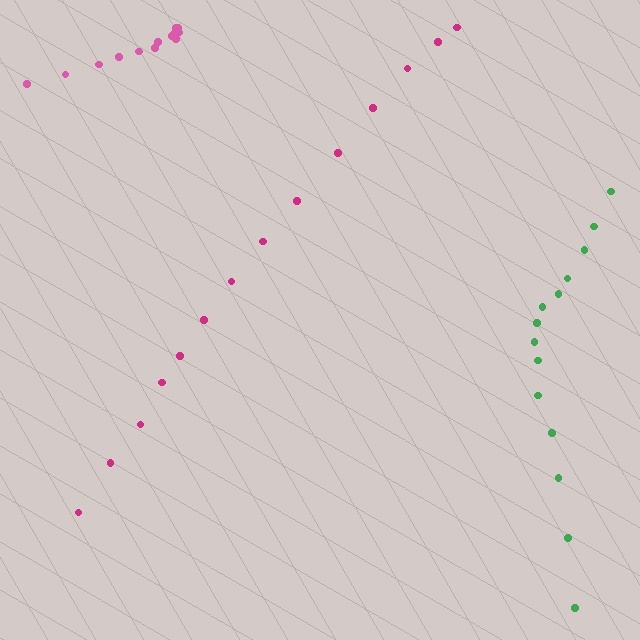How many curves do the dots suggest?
There are 3 distinct paths.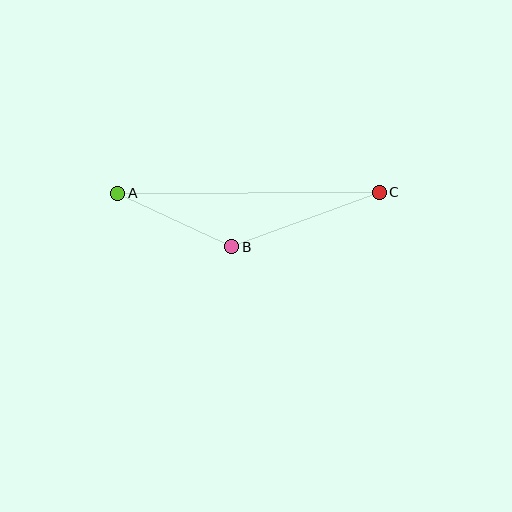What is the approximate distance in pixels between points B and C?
The distance between B and C is approximately 157 pixels.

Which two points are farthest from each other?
Points A and C are farthest from each other.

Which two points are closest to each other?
Points A and B are closest to each other.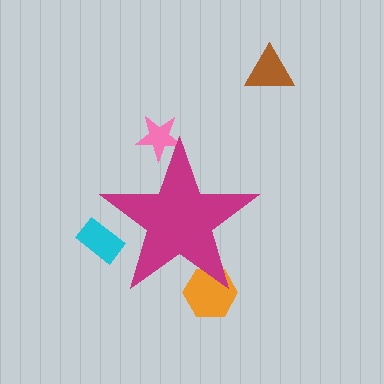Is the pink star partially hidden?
Yes, the pink star is partially hidden behind the magenta star.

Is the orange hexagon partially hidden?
Yes, the orange hexagon is partially hidden behind the magenta star.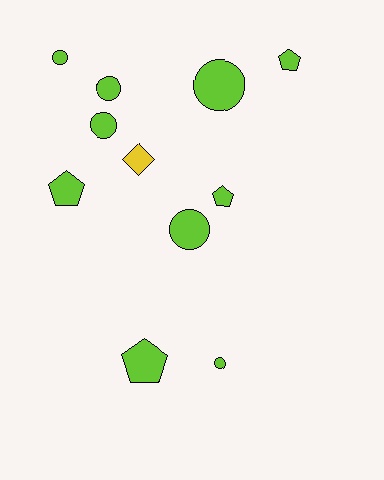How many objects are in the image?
There are 11 objects.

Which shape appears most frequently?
Circle, with 6 objects.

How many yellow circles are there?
There are no yellow circles.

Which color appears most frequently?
Lime, with 10 objects.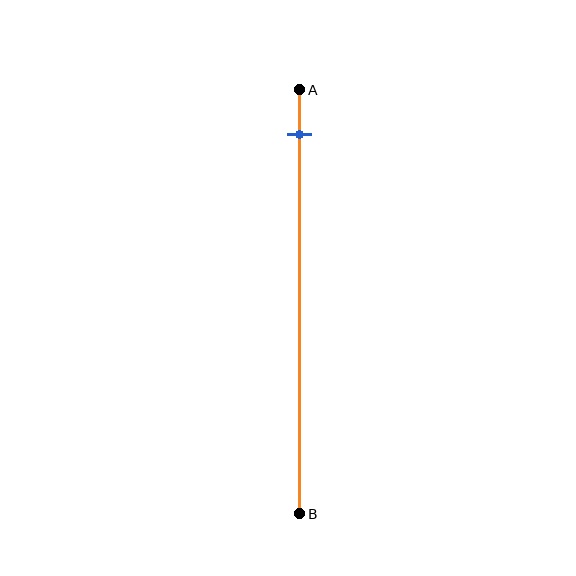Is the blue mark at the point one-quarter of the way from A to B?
No, the mark is at about 10% from A, not at the 25% one-quarter point.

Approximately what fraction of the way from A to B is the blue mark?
The blue mark is approximately 10% of the way from A to B.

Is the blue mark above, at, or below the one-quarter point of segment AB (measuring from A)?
The blue mark is above the one-quarter point of segment AB.